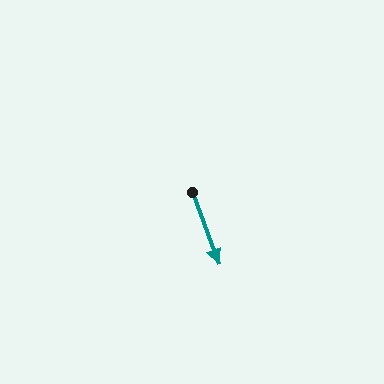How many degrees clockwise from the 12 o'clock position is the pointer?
Approximately 160 degrees.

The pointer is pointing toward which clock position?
Roughly 5 o'clock.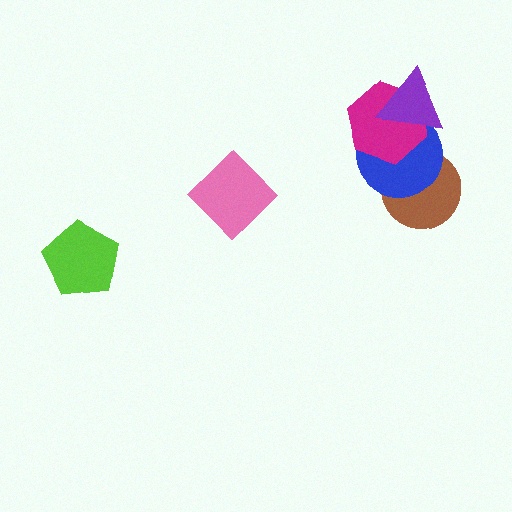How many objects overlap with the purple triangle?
2 objects overlap with the purple triangle.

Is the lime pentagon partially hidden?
No, no other shape covers it.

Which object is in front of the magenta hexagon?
The purple triangle is in front of the magenta hexagon.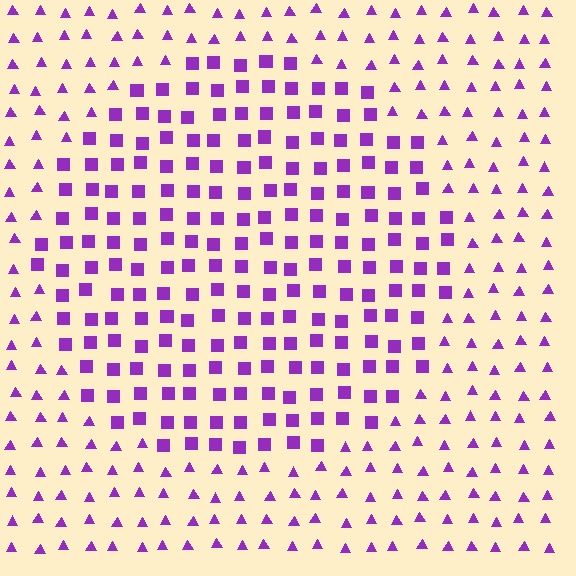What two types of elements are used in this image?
The image uses squares inside the circle region and triangles outside it.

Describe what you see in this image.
The image is filled with small purple elements arranged in a uniform grid. A circle-shaped region contains squares, while the surrounding area contains triangles. The boundary is defined purely by the change in element shape.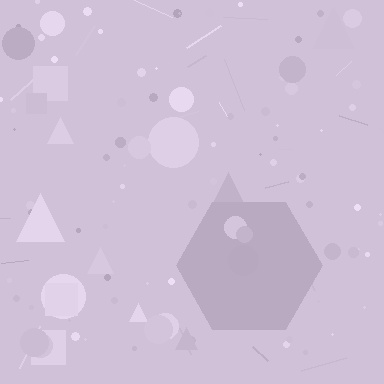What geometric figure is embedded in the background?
A hexagon is embedded in the background.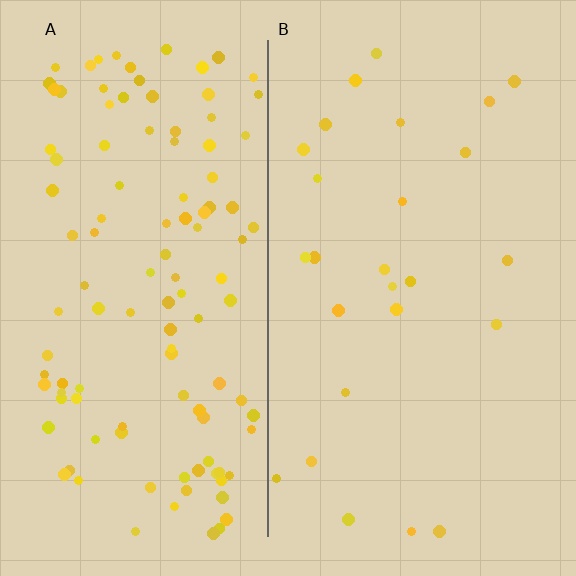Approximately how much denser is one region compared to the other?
Approximately 4.5× — region A over region B.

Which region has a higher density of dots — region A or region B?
A (the left).